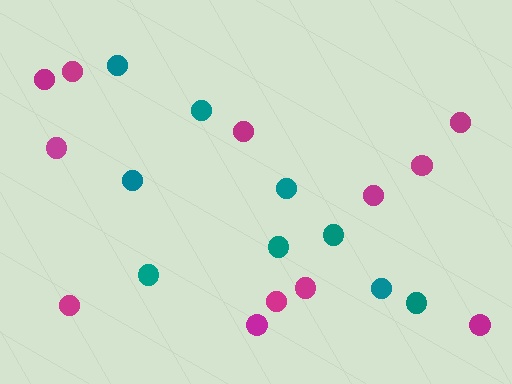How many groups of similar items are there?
There are 2 groups: one group of teal circles (9) and one group of magenta circles (12).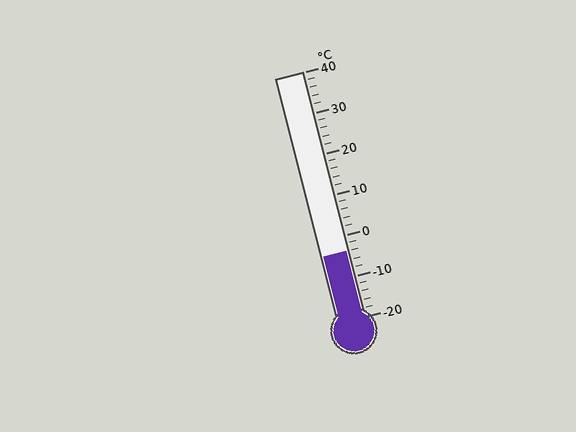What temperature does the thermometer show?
The thermometer shows approximately -4°C.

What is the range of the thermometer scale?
The thermometer scale ranges from -20°C to 40°C.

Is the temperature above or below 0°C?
The temperature is below 0°C.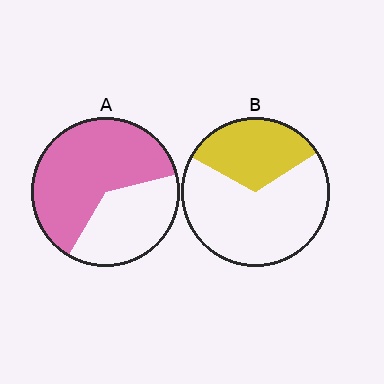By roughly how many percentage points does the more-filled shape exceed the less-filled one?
By roughly 30 percentage points (A over B).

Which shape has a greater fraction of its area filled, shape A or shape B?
Shape A.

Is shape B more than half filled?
No.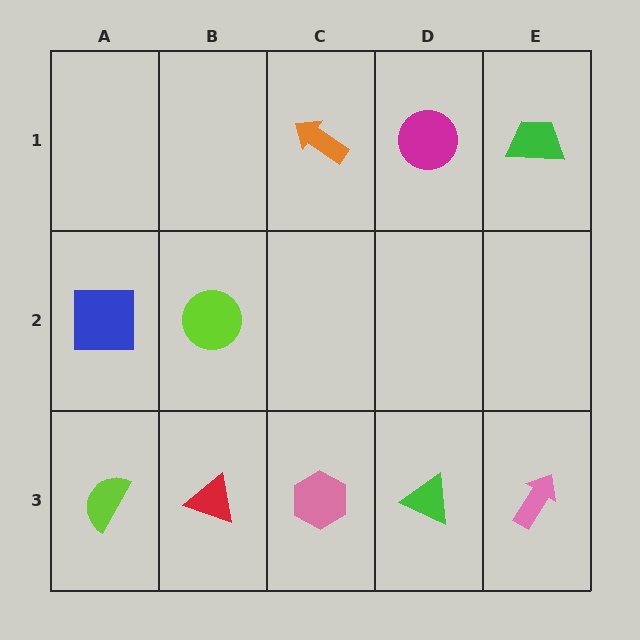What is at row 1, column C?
An orange arrow.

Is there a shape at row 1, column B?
No, that cell is empty.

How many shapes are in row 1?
3 shapes.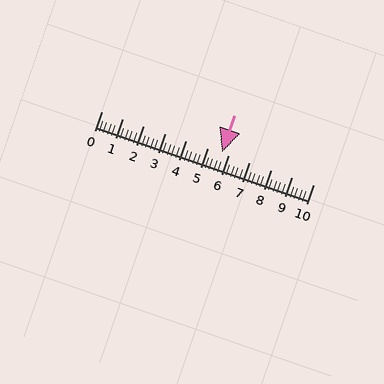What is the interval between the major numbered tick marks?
The major tick marks are spaced 1 units apart.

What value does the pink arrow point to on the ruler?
The pink arrow points to approximately 5.7.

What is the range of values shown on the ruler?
The ruler shows values from 0 to 10.